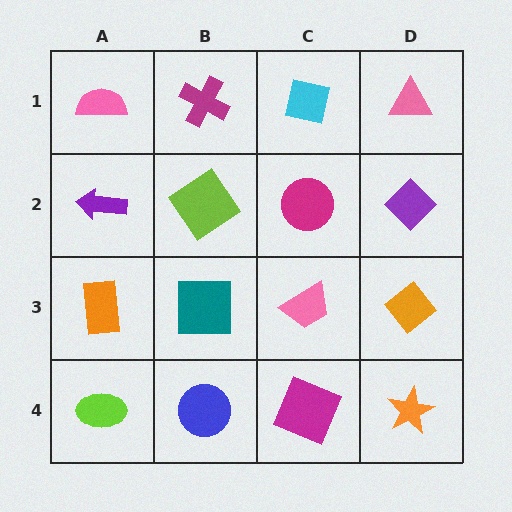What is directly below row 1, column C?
A magenta circle.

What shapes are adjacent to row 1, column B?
A lime diamond (row 2, column B), a pink semicircle (row 1, column A), a cyan square (row 1, column C).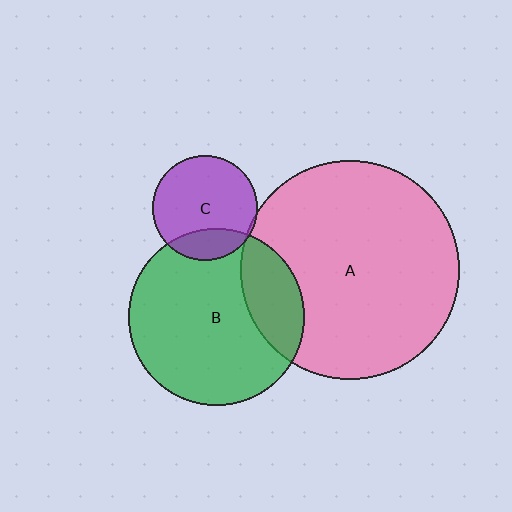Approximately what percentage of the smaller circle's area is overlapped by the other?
Approximately 20%.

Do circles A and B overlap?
Yes.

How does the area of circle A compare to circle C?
Approximately 4.4 times.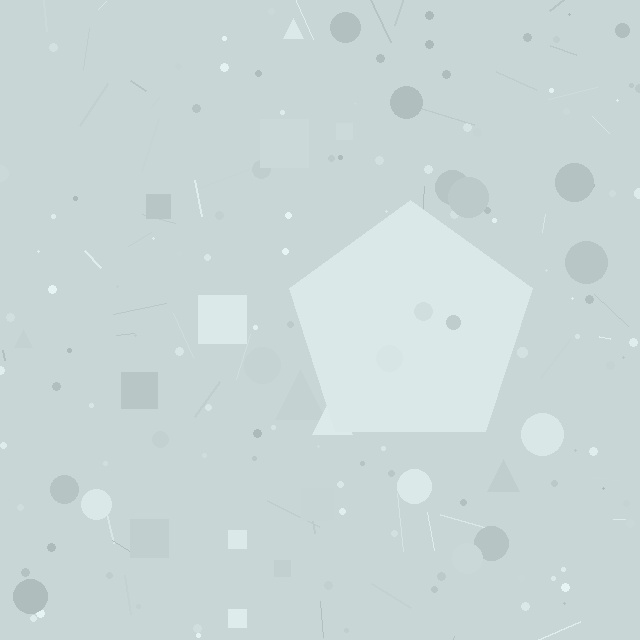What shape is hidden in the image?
A pentagon is hidden in the image.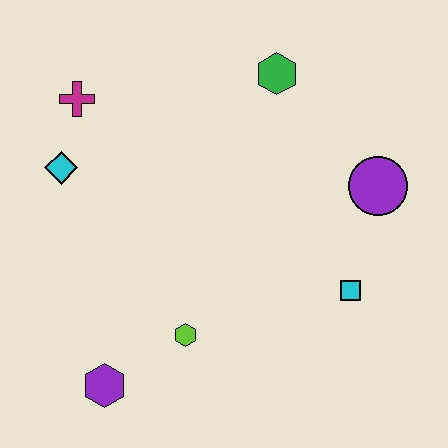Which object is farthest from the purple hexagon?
The green hexagon is farthest from the purple hexagon.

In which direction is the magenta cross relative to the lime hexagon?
The magenta cross is above the lime hexagon.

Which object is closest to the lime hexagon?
The purple hexagon is closest to the lime hexagon.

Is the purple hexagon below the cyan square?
Yes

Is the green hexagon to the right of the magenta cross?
Yes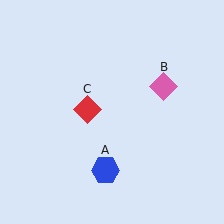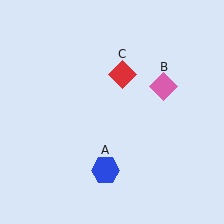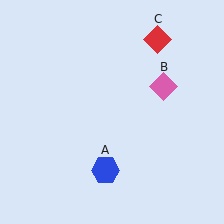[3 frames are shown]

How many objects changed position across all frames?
1 object changed position: red diamond (object C).